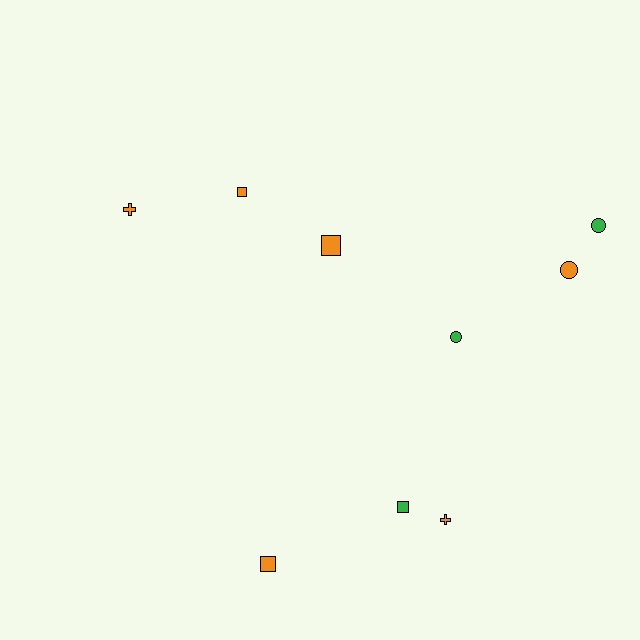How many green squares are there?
There is 1 green square.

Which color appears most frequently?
Orange, with 6 objects.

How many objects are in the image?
There are 9 objects.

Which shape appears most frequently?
Square, with 4 objects.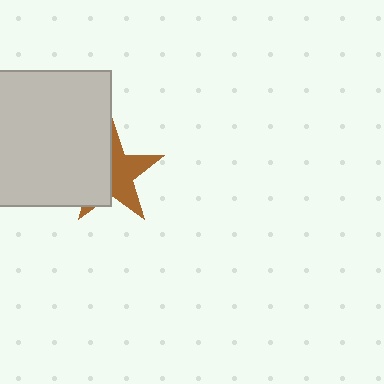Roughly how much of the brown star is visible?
About half of it is visible (roughly 52%).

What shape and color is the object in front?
The object in front is a light gray square.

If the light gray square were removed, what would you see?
You would see the complete brown star.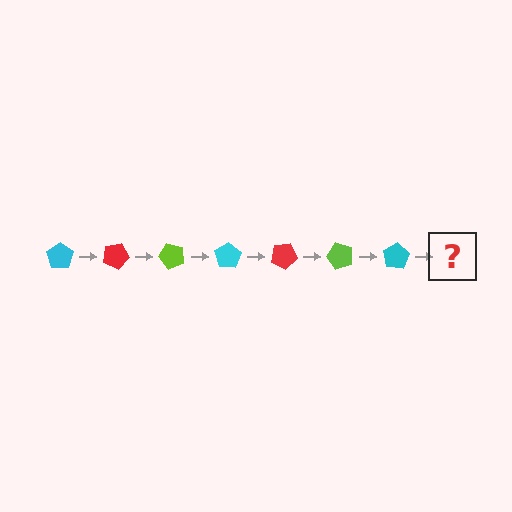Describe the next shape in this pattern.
It should be a red pentagon, rotated 175 degrees from the start.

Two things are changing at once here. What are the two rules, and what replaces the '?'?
The two rules are that it rotates 25 degrees each step and the color cycles through cyan, red, and lime. The '?' should be a red pentagon, rotated 175 degrees from the start.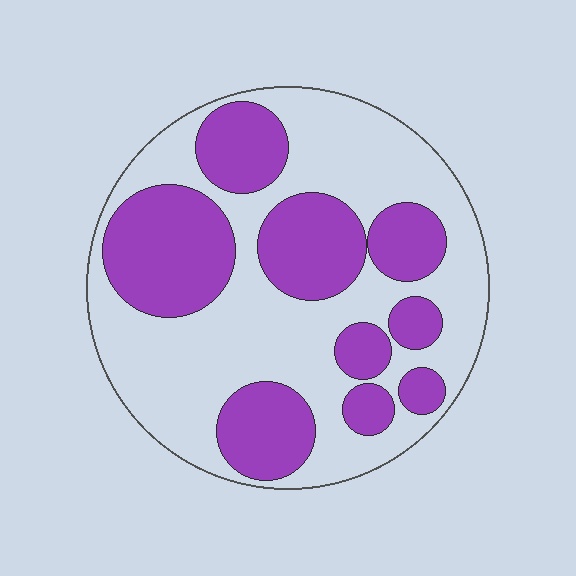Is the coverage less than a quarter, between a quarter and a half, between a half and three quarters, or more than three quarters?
Between a quarter and a half.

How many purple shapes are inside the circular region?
9.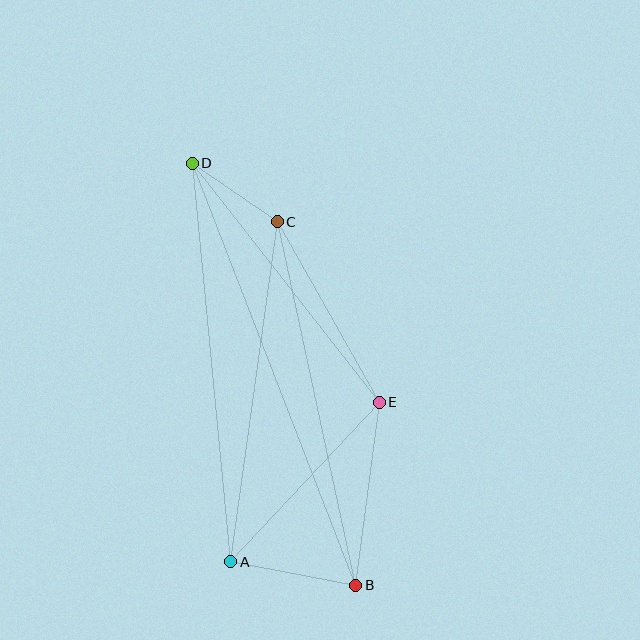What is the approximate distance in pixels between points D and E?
The distance between D and E is approximately 303 pixels.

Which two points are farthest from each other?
Points B and D are farthest from each other.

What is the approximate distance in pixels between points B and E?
The distance between B and E is approximately 184 pixels.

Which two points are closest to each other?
Points C and D are closest to each other.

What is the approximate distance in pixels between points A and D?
The distance between A and D is approximately 400 pixels.